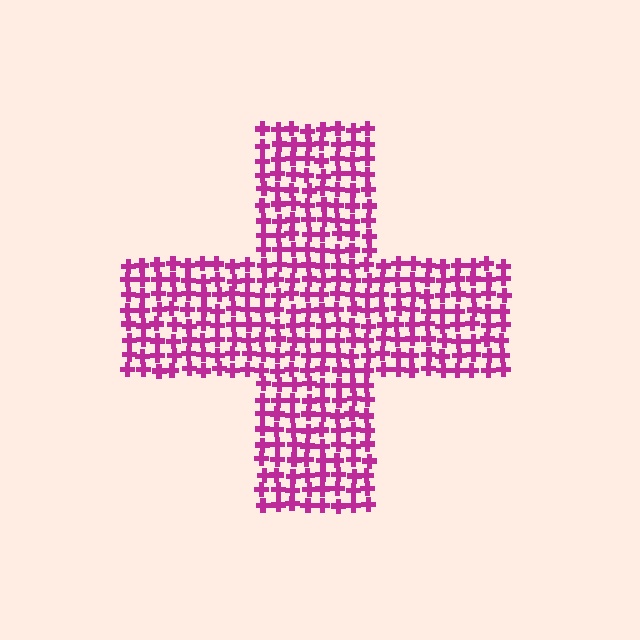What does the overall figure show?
The overall figure shows a cross.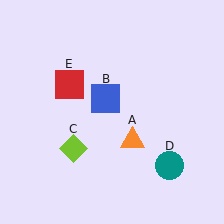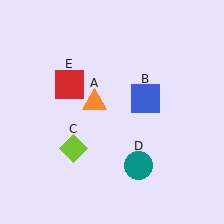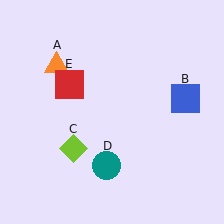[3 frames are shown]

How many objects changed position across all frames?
3 objects changed position: orange triangle (object A), blue square (object B), teal circle (object D).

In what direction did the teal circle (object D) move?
The teal circle (object D) moved left.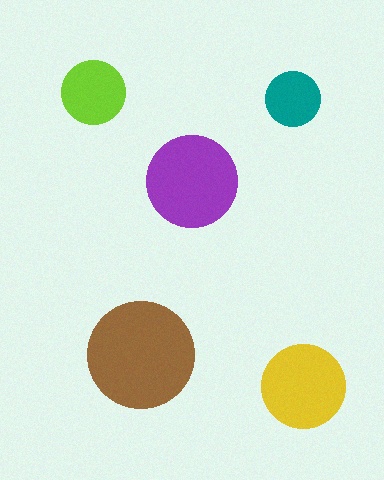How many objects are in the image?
There are 5 objects in the image.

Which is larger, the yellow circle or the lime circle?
The yellow one.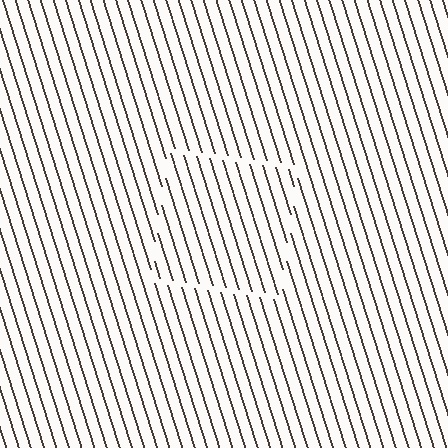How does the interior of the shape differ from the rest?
The interior of the shape contains the same grating, shifted by half a period — the contour is defined by the phase discontinuity where line-ends from the inner and outer gratings abut.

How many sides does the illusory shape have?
4 sides — the line-ends trace a square.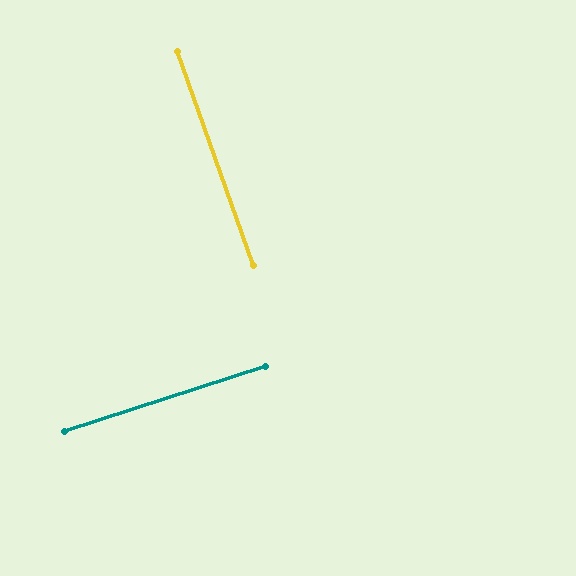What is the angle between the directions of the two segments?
Approximately 88 degrees.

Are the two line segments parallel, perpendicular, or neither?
Perpendicular — they meet at approximately 88°.